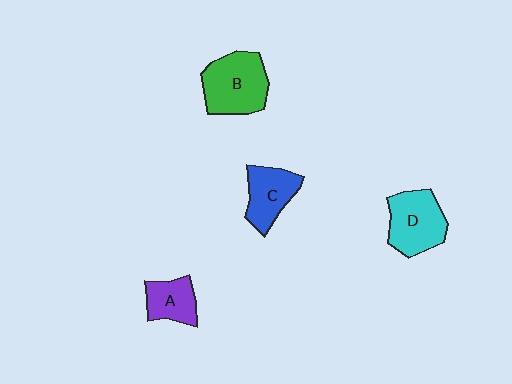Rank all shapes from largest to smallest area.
From largest to smallest: B (green), D (cyan), C (blue), A (purple).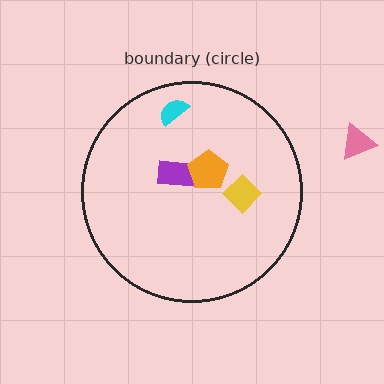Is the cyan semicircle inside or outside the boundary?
Inside.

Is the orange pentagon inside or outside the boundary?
Inside.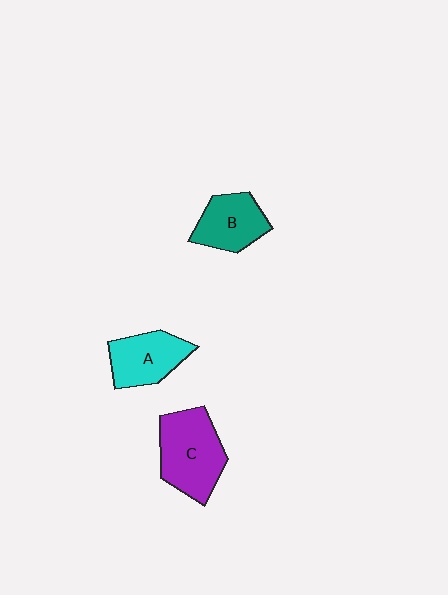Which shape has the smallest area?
Shape B (teal).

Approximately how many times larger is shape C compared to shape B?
Approximately 1.4 times.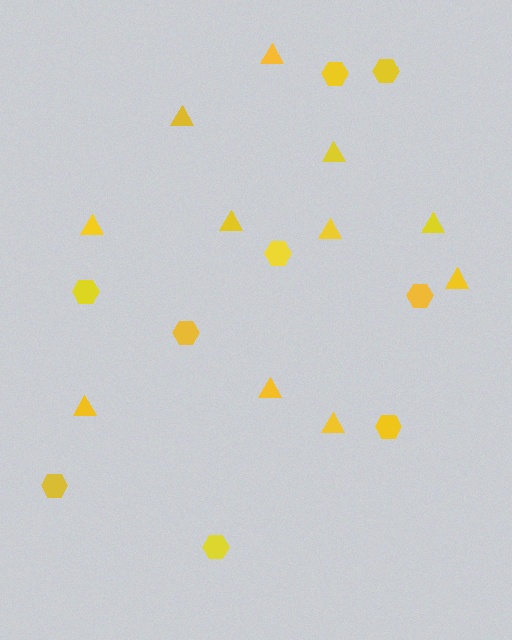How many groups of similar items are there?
There are 2 groups: one group of hexagons (9) and one group of triangles (11).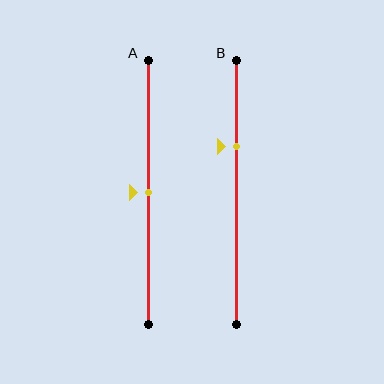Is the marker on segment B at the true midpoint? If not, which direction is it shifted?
No, the marker on segment B is shifted upward by about 17% of the segment length.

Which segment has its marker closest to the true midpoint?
Segment A has its marker closest to the true midpoint.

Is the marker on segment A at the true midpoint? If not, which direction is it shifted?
Yes, the marker on segment A is at the true midpoint.